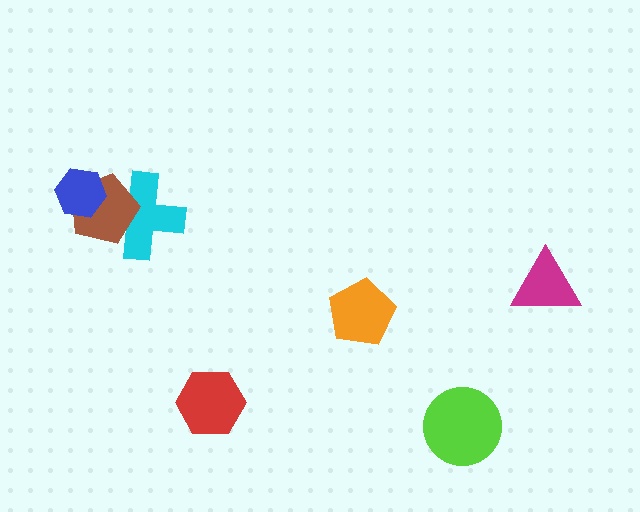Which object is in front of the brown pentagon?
The blue hexagon is in front of the brown pentagon.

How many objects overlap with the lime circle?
0 objects overlap with the lime circle.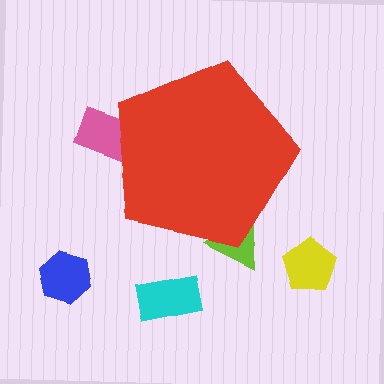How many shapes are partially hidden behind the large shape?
2 shapes are partially hidden.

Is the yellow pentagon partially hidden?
No, the yellow pentagon is fully visible.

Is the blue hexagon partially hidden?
No, the blue hexagon is fully visible.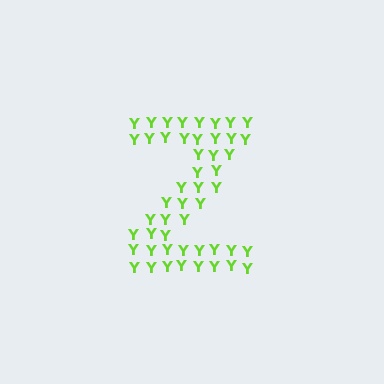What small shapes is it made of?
It is made of small letter Y's.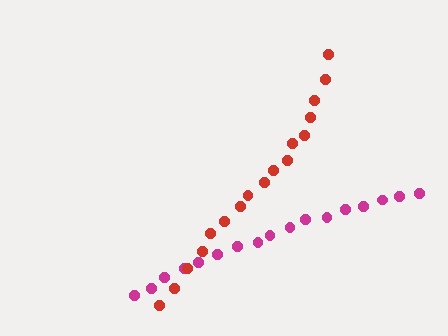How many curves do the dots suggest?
There are 2 distinct paths.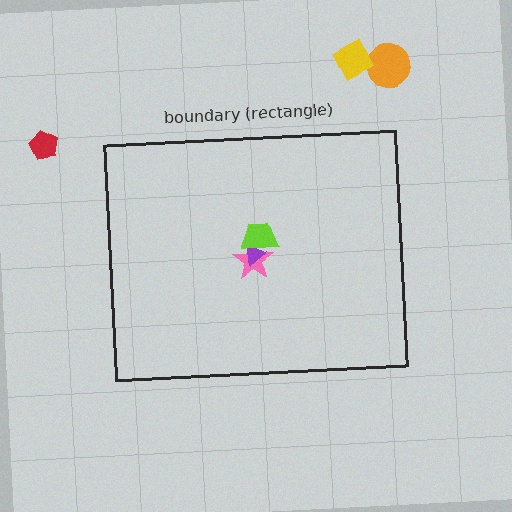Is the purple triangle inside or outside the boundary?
Inside.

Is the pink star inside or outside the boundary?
Inside.